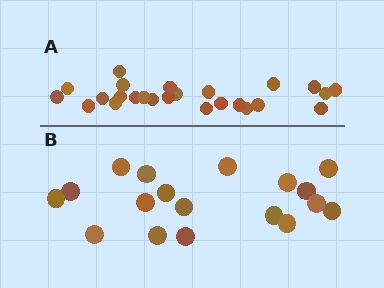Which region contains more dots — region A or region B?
Region A (the top region) has more dots.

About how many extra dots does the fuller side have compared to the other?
Region A has roughly 8 or so more dots than region B.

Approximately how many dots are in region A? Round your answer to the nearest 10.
About 20 dots. (The exact count is 25, which rounds to 20.)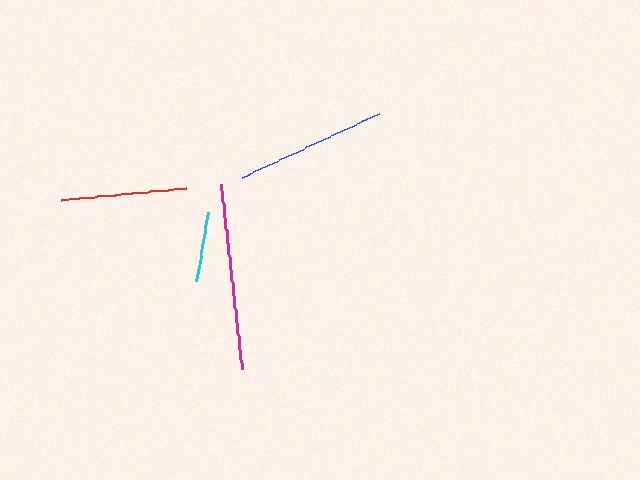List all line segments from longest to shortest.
From longest to shortest: magenta, blue, red, cyan.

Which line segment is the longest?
The magenta line is the longest at approximately 186 pixels.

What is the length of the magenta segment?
The magenta segment is approximately 186 pixels long.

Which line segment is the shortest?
The cyan line is the shortest at approximately 70 pixels.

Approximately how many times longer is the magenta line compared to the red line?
The magenta line is approximately 1.5 times the length of the red line.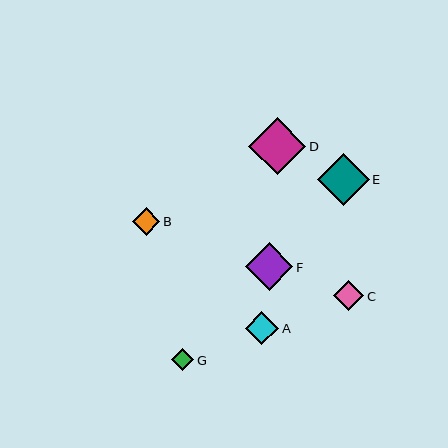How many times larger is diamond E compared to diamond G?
Diamond E is approximately 2.3 times the size of diamond G.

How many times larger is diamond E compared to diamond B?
Diamond E is approximately 1.9 times the size of diamond B.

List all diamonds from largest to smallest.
From largest to smallest: D, E, F, A, C, B, G.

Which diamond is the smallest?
Diamond G is the smallest with a size of approximately 22 pixels.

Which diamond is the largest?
Diamond D is the largest with a size of approximately 58 pixels.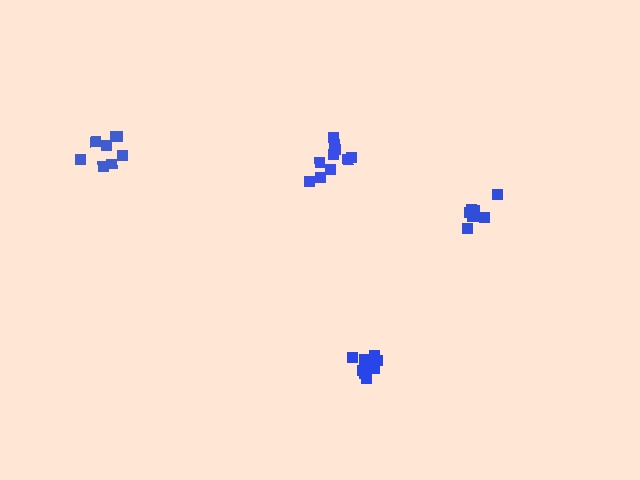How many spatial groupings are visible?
There are 4 spatial groupings.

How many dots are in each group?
Group 1: 10 dots, Group 2: 10 dots, Group 3: 8 dots, Group 4: 10 dots (38 total).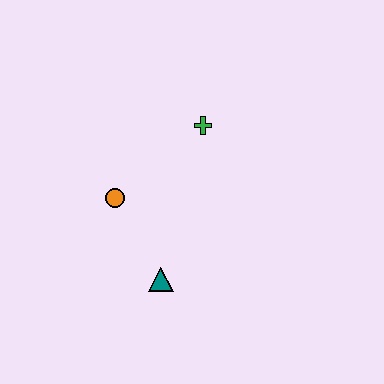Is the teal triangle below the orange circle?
Yes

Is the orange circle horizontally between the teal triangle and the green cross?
No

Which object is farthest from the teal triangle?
The green cross is farthest from the teal triangle.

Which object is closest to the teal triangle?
The orange circle is closest to the teal triangle.